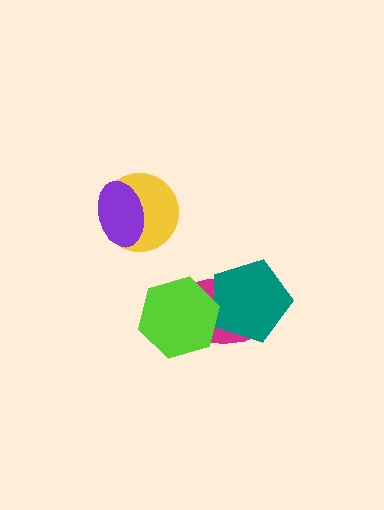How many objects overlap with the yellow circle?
1 object overlaps with the yellow circle.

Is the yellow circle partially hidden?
Yes, it is partially covered by another shape.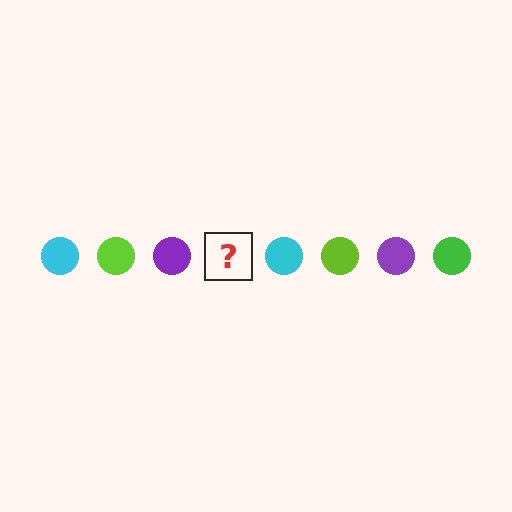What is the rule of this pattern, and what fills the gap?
The rule is that the pattern cycles through cyan, lime, purple, green circles. The gap should be filled with a green circle.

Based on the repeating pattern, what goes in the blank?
The blank should be a green circle.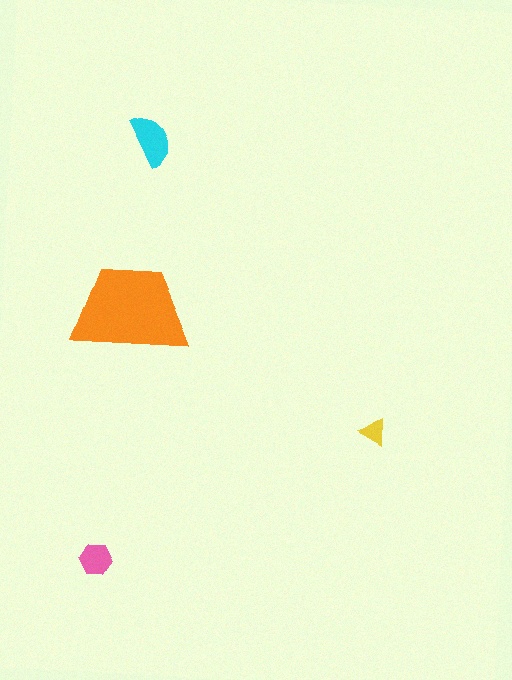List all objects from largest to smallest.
The orange trapezoid, the cyan semicircle, the pink hexagon, the yellow triangle.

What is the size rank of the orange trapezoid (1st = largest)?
1st.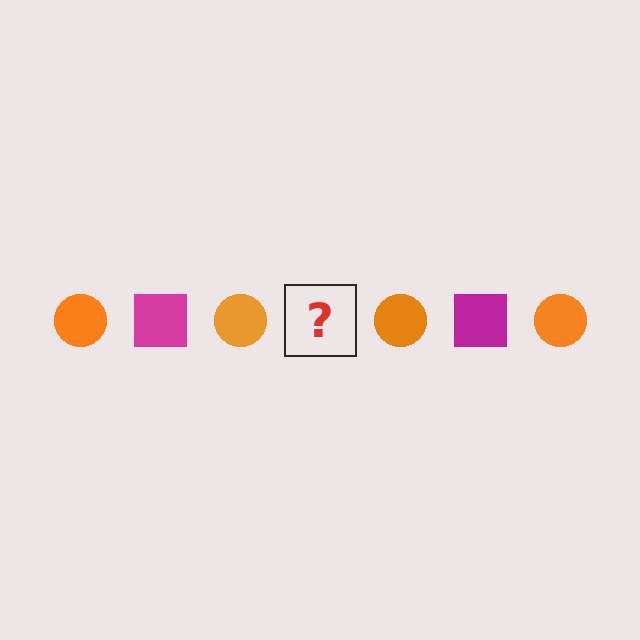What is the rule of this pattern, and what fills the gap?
The rule is that the pattern alternates between orange circle and magenta square. The gap should be filled with a magenta square.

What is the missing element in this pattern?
The missing element is a magenta square.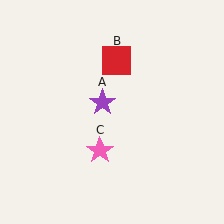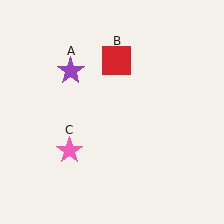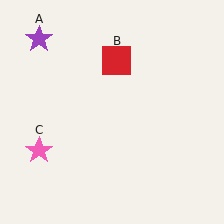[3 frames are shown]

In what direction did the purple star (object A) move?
The purple star (object A) moved up and to the left.